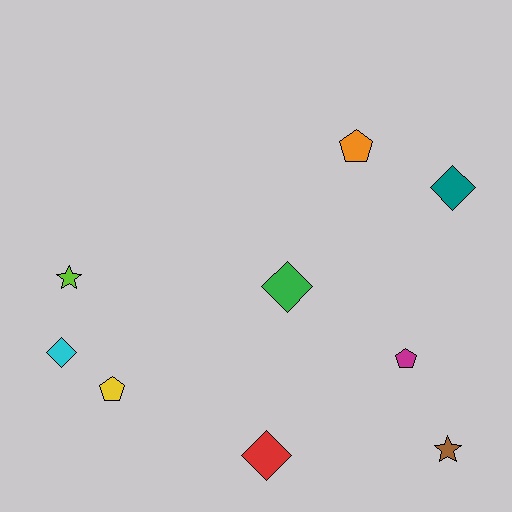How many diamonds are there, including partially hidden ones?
There are 4 diamonds.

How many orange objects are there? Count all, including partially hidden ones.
There is 1 orange object.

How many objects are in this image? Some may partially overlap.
There are 9 objects.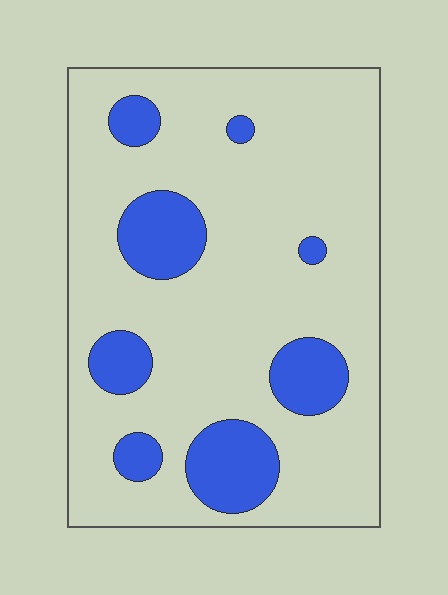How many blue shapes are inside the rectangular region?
8.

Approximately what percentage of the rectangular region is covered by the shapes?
Approximately 20%.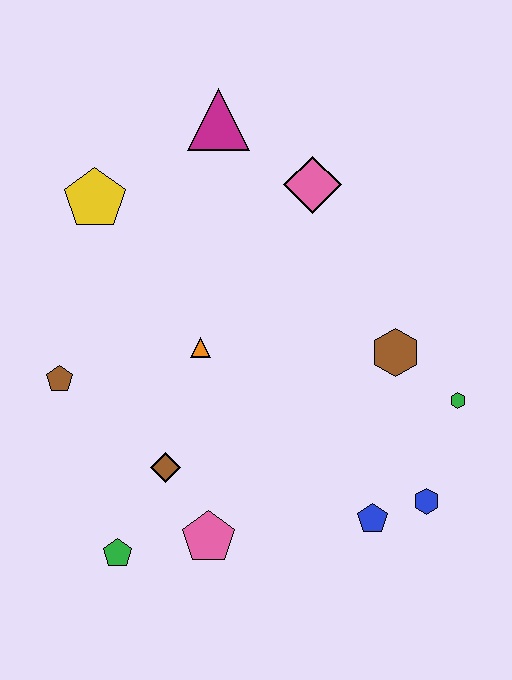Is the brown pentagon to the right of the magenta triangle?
No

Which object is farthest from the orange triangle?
The blue hexagon is farthest from the orange triangle.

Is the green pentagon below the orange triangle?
Yes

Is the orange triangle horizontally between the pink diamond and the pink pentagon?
No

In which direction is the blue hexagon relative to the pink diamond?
The blue hexagon is below the pink diamond.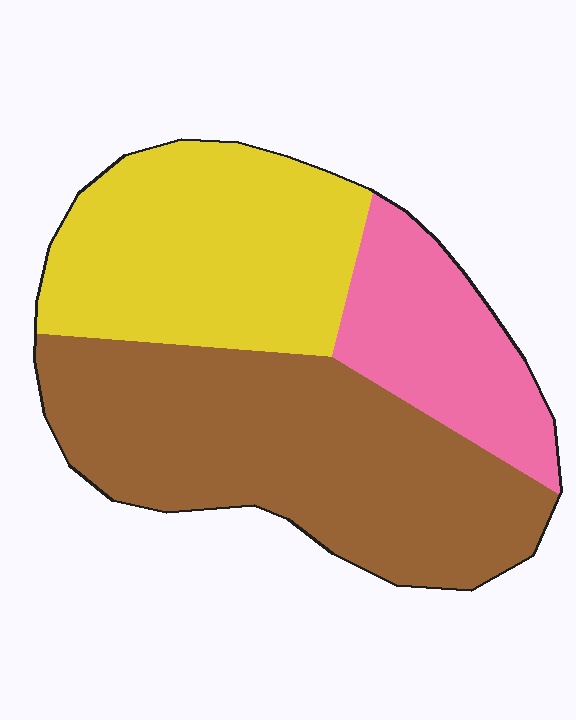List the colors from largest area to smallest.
From largest to smallest: brown, yellow, pink.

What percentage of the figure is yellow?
Yellow takes up between a quarter and a half of the figure.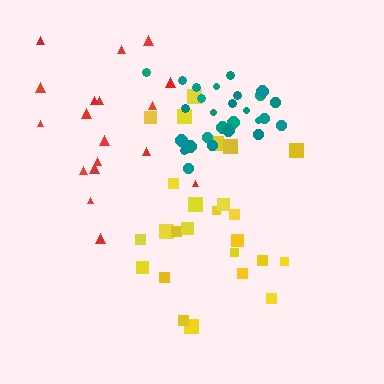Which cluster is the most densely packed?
Teal.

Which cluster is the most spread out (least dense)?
Red.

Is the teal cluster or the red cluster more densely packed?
Teal.